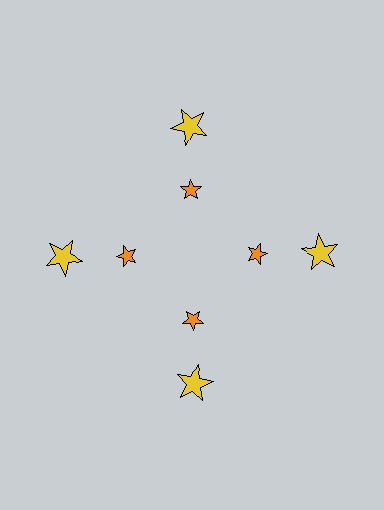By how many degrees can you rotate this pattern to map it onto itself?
The pattern maps onto itself every 90 degrees of rotation.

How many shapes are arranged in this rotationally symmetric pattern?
There are 8 shapes, arranged in 4 groups of 2.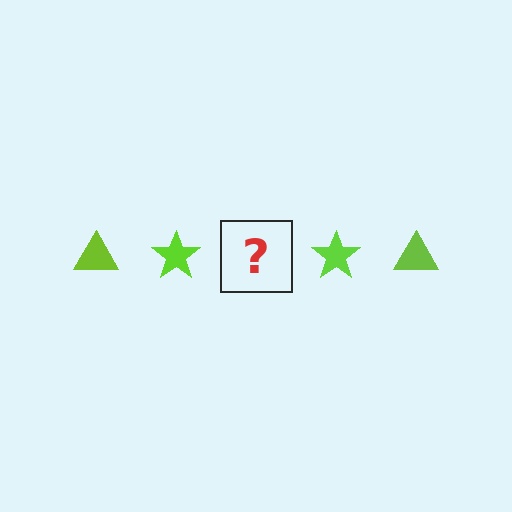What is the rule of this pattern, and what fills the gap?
The rule is that the pattern cycles through triangle, star shapes in lime. The gap should be filled with a lime triangle.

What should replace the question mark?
The question mark should be replaced with a lime triangle.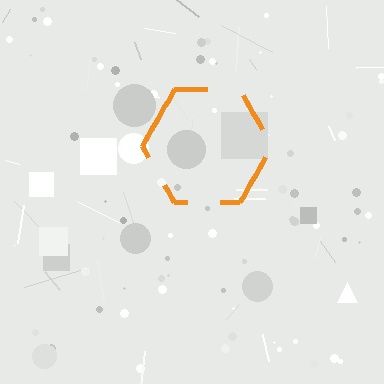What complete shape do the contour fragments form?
The contour fragments form a hexagon.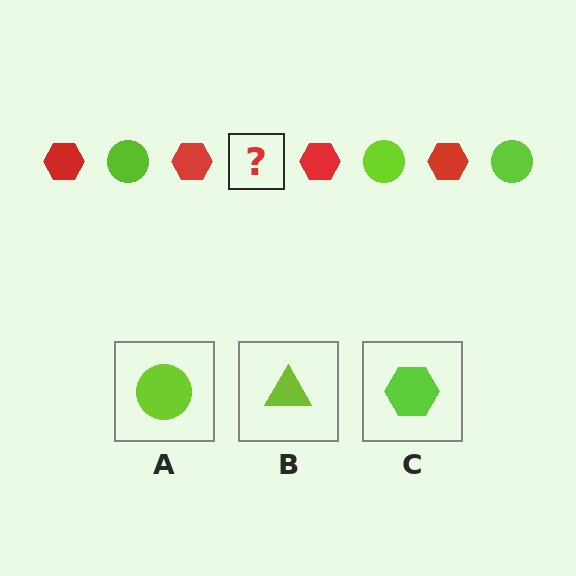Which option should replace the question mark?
Option A.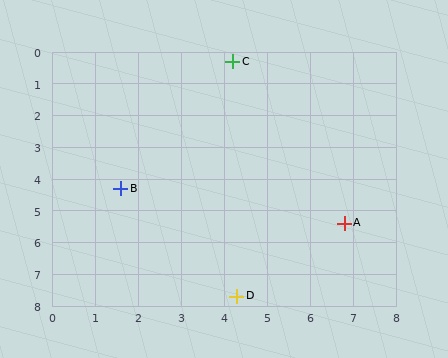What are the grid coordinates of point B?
Point B is at approximately (1.6, 4.3).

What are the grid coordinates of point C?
Point C is at approximately (4.2, 0.3).